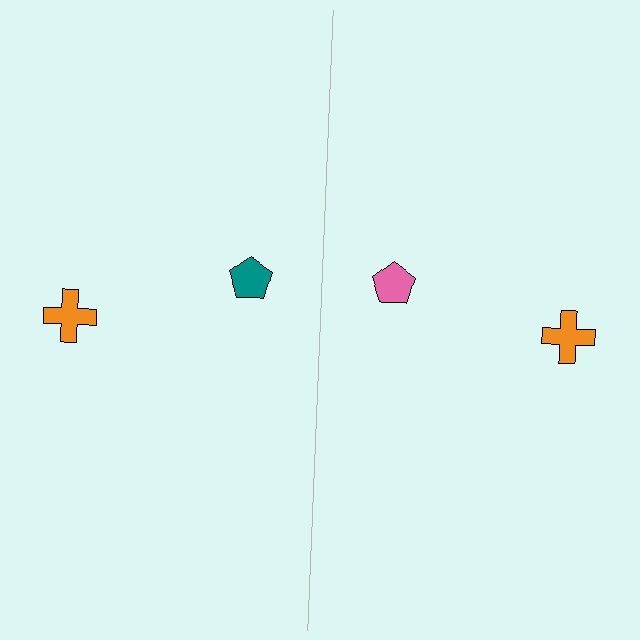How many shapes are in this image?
There are 4 shapes in this image.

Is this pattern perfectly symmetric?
No, the pattern is not perfectly symmetric. The pink pentagon on the right side breaks the symmetry — its mirror counterpart is teal.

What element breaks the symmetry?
The pink pentagon on the right side breaks the symmetry — its mirror counterpart is teal.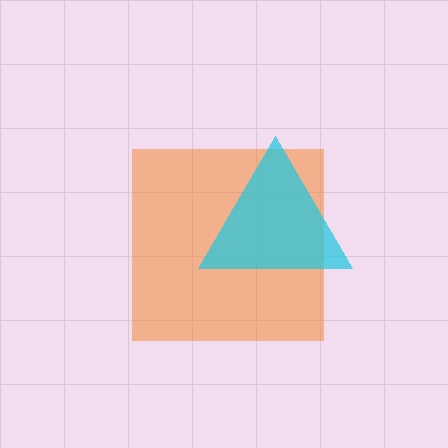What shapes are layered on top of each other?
The layered shapes are: an orange square, a cyan triangle.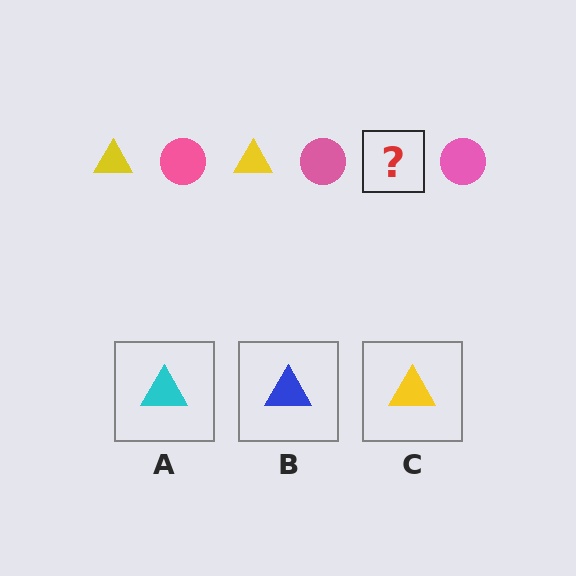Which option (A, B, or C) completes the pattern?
C.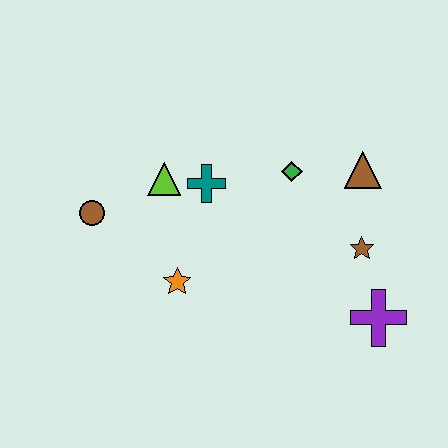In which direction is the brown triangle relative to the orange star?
The brown triangle is to the right of the orange star.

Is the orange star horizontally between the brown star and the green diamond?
No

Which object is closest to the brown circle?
The lime triangle is closest to the brown circle.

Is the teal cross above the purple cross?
Yes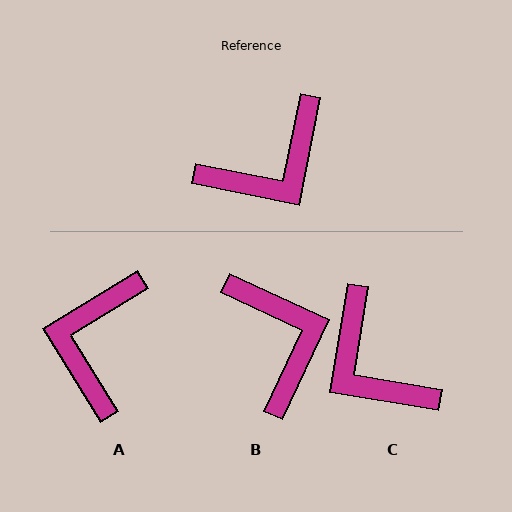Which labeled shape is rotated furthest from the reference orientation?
A, about 137 degrees away.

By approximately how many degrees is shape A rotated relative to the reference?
Approximately 137 degrees clockwise.